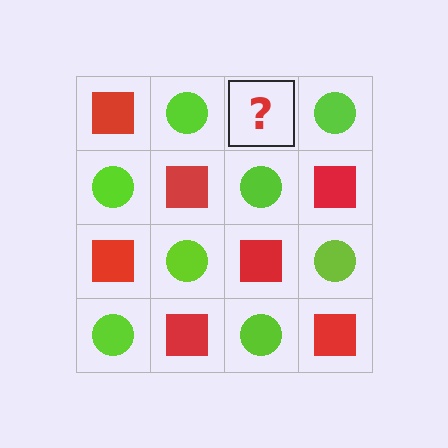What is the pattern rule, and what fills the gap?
The rule is that it alternates red square and lime circle in a checkerboard pattern. The gap should be filled with a red square.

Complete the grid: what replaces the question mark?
The question mark should be replaced with a red square.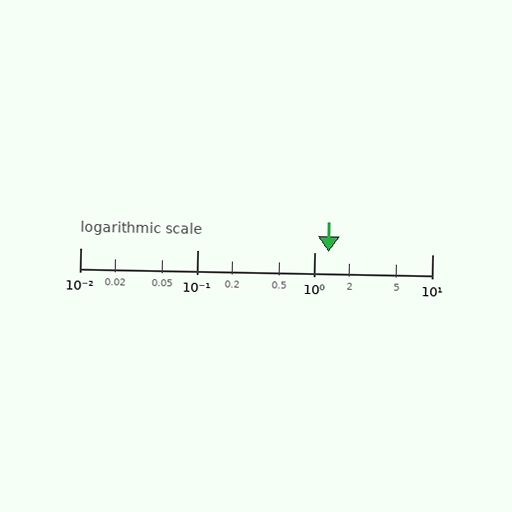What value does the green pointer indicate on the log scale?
The pointer indicates approximately 1.3.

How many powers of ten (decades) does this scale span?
The scale spans 3 decades, from 0.01 to 10.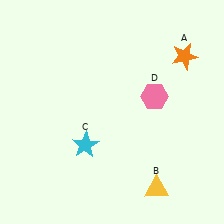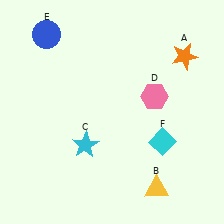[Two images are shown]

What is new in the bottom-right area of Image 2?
A cyan diamond (F) was added in the bottom-right area of Image 2.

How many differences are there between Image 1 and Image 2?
There are 2 differences between the two images.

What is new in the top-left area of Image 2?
A blue circle (E) was added in the top-left area of Image 2.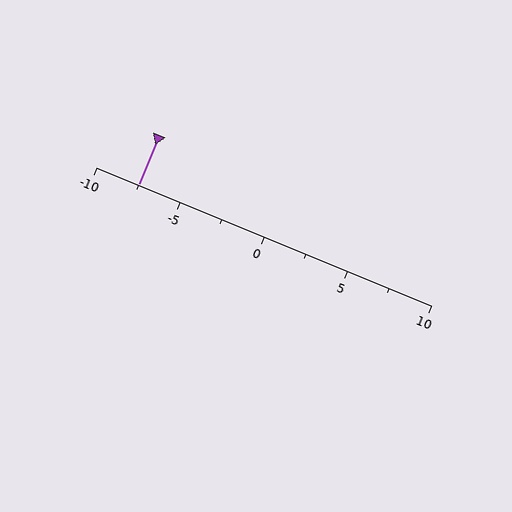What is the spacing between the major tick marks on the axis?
The major ticks are spaced 5 apart.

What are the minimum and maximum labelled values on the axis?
The axis runs from -10 to 10.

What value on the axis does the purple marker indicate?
The marker indicates approximately -7.5.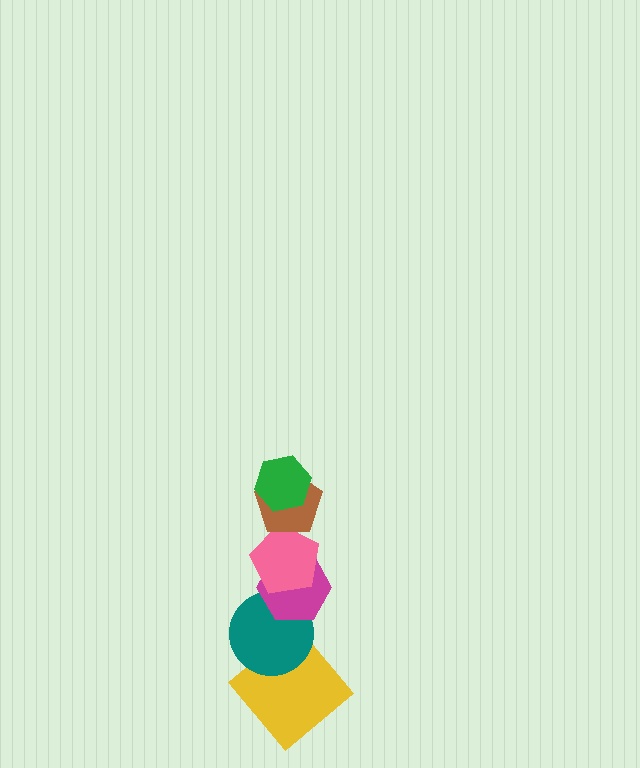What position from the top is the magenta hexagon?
The magenta hexagon is 4th from the top.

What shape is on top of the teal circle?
The magenta hexagon is on top of the teal circle.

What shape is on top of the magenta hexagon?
The pink pentagon is on top of the magenta hexagon.